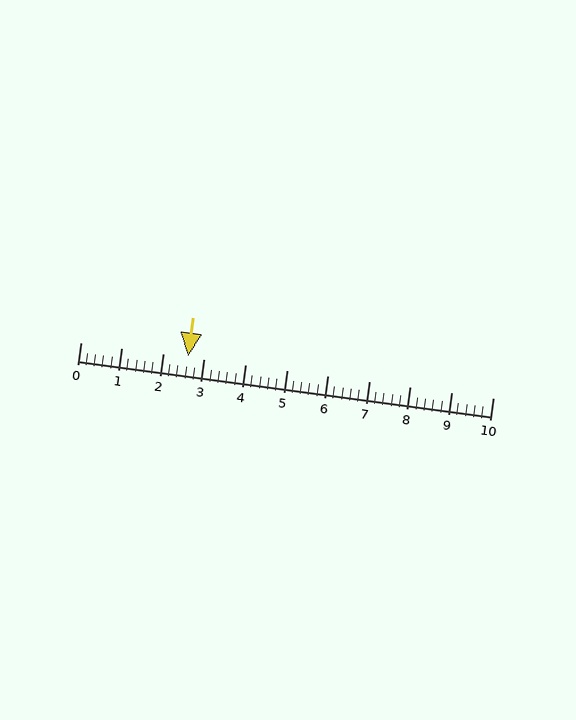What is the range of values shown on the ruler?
The ruler shows values from 0 to 10.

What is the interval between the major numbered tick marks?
The major tick marks are spaced 1 units apart.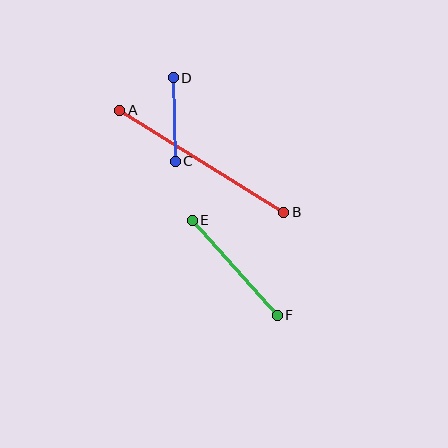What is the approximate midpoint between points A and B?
The midpoint is at approximately (202, 161) pixels.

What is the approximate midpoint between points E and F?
The midpoint is at approximately (235, 268) pixels.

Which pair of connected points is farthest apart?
Points A and B are farthest apart.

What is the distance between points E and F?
The distance is approximately 128 pixels.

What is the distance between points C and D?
The distance is approximately 84 pixels.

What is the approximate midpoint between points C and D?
The midpoint is at approximately (174, 120) pixels.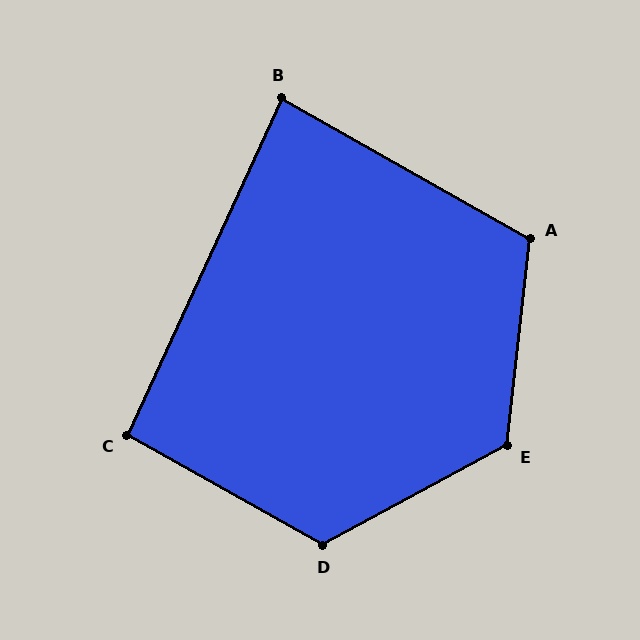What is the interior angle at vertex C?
Approximately 95 degrees (approximately right).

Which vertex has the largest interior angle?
E, at approximately 125 degrees.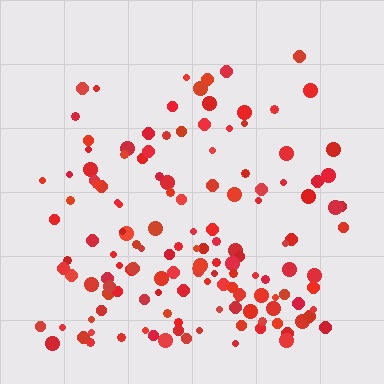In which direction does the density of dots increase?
From top to bottom, with the bottom side densest.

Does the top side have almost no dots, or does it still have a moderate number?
Still a moderate number, just noticeably fewer than the bottom.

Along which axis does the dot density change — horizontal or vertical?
Vertical.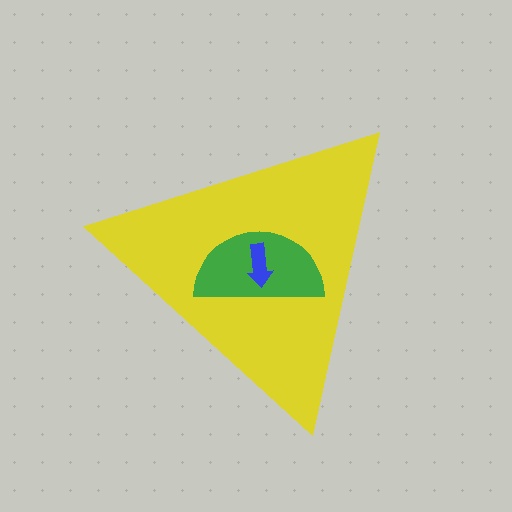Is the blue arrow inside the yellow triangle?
Yes.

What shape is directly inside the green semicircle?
The blue arrow.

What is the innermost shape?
The blue arrow.